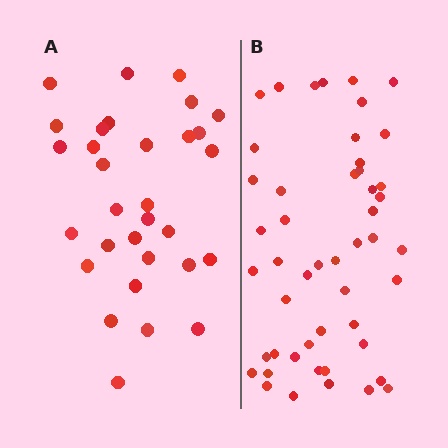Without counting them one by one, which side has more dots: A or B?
Region B (the right region) has more dots.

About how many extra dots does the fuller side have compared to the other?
Region B has approximately 20 more dots than region A.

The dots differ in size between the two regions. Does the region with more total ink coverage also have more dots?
No. Region A has more total ink coverage because its dots are larger, but region B actually contains more individual dots. Total area can be misleading — the number of items is what matters here.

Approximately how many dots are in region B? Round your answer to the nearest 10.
About 50 dots. (The exact count is 49, which rounds to 50.)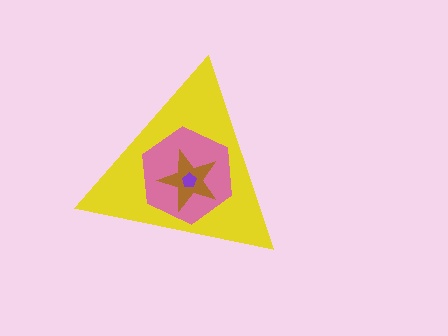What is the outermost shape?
The yellow triangle.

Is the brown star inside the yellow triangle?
Yes.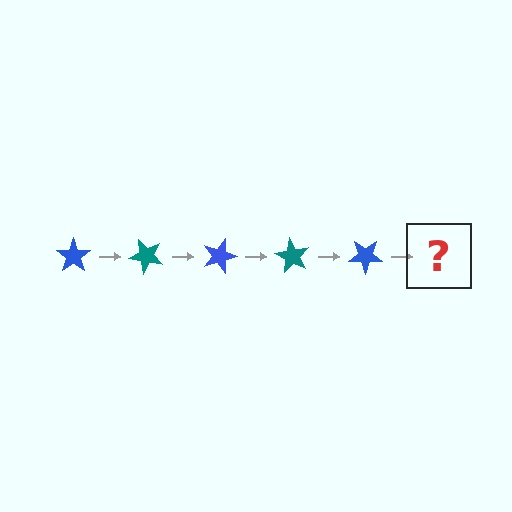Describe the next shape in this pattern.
It should be a teal star, rotated 225 degrees from the start.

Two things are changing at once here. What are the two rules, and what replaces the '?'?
The two rules are that it rotates 45 degrees each step and the color cycles through blue and teal. The '?' should be a teal star, rotated 225 degrees from the start.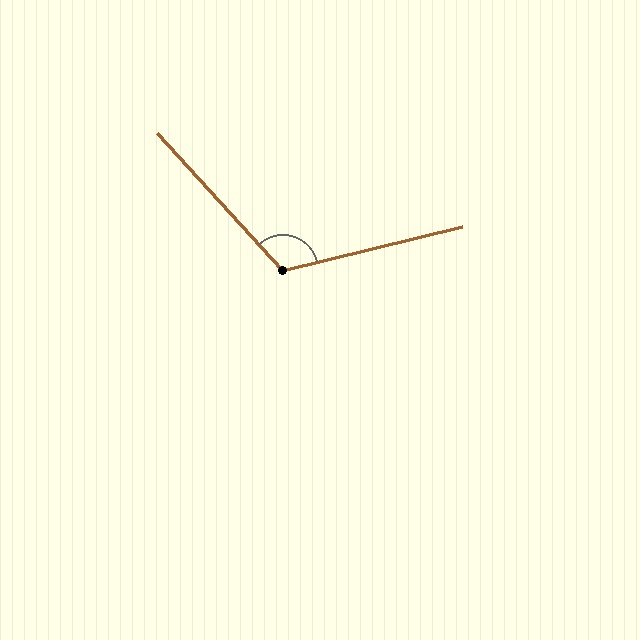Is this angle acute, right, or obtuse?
It is obtuse.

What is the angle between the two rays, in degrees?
Approximately 119 degrees.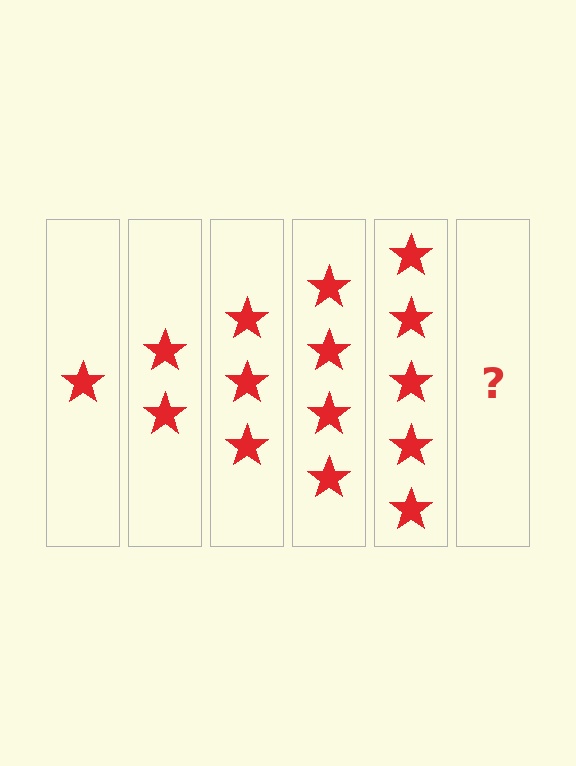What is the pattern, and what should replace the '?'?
The pattern is that each step adds one more star. The '?' should be 6 stars.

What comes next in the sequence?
The next element should be 6 stars.